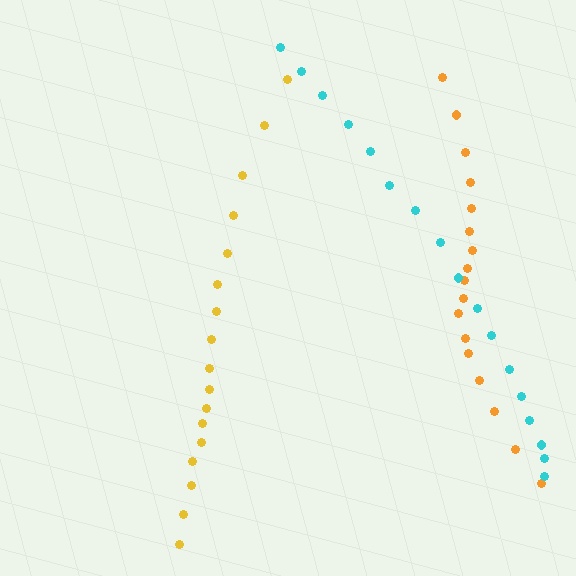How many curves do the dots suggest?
There are 3 distinct paths.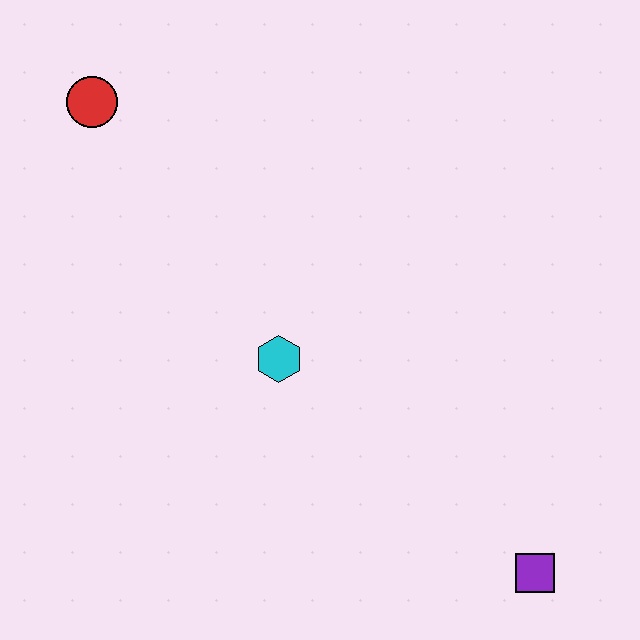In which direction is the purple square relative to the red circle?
The purple square is below the red circle.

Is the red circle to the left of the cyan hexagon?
Yes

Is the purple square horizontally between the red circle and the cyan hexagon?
No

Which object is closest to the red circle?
The cyan hexagon is closest to the red circle.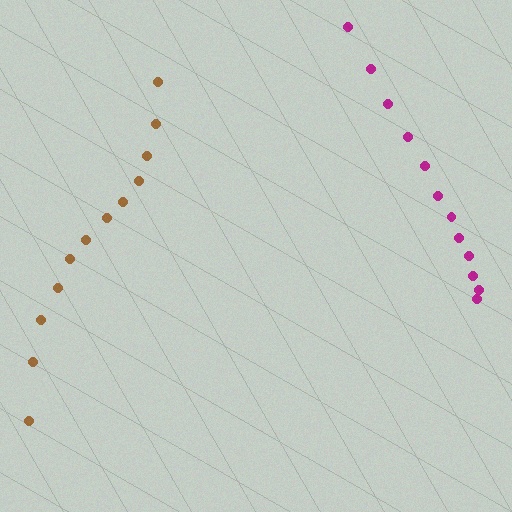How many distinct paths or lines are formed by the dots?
There are 2 distinct paths.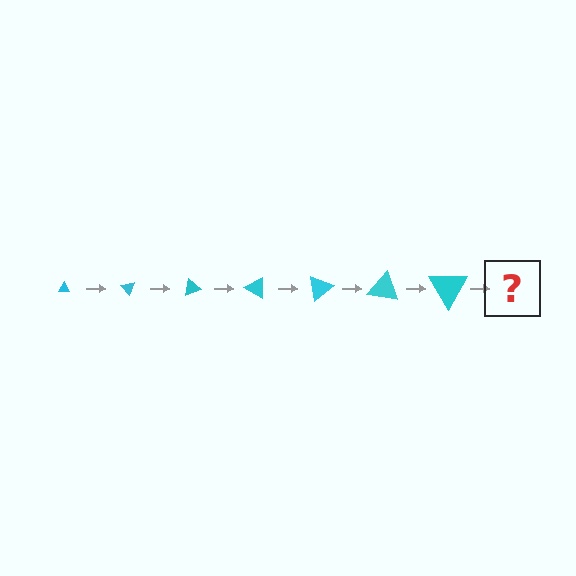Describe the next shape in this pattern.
It should be a triangle, larger than the previous one and rotated 350 degrees from the start.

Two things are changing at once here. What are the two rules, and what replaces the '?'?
The two rules are that the triangle grows larger each step and it rotates 50 degrees each step. The '?' should be a triangle, larger than the previous one and rotated 350 degrees from the start.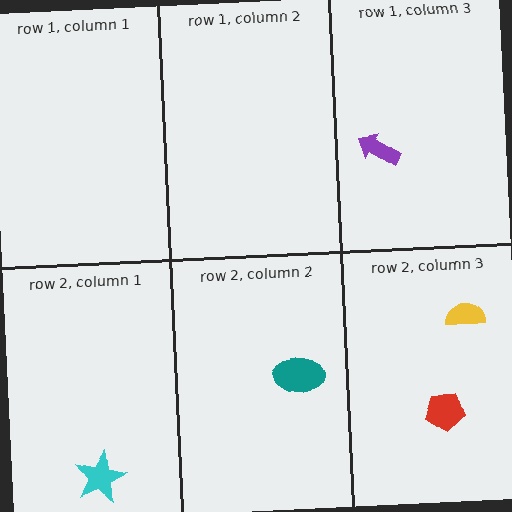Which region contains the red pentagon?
The row 2, column 3 region.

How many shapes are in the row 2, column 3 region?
2.